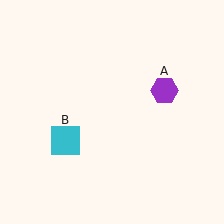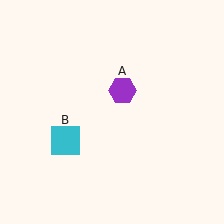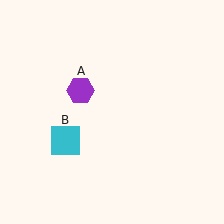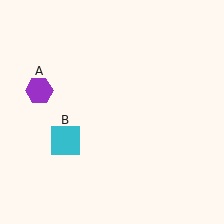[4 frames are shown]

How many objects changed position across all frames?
1 object changed position: purple hexagon (object A).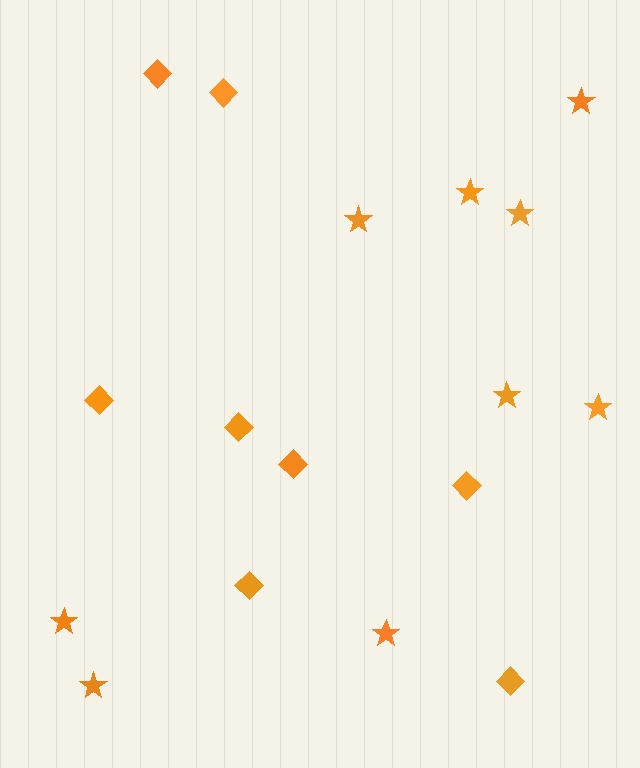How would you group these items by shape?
There are 2 groups: one group of diamonds (8) and one group of stars (9).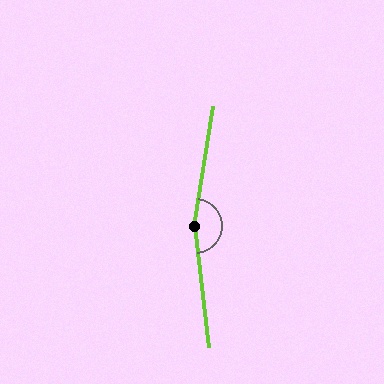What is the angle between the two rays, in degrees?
Approximately 165 degrees.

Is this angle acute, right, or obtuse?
It is obtuse.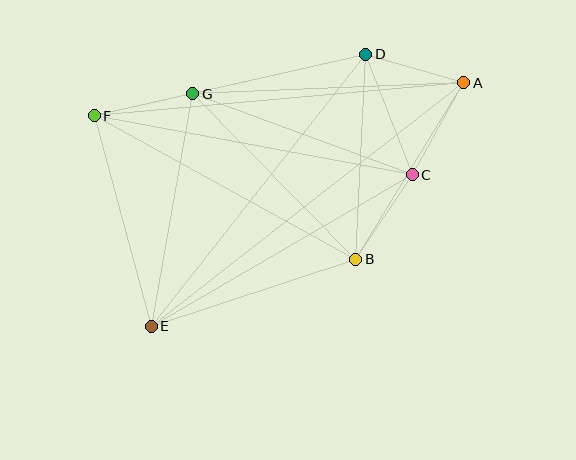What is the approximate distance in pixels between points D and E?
The distance between D and E is approximately 346 pixels.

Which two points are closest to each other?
Points B and C are closest to each other.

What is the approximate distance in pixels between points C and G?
The distance between C and G is approximately 234 pixels.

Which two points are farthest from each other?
Points A and E are farthest from each other.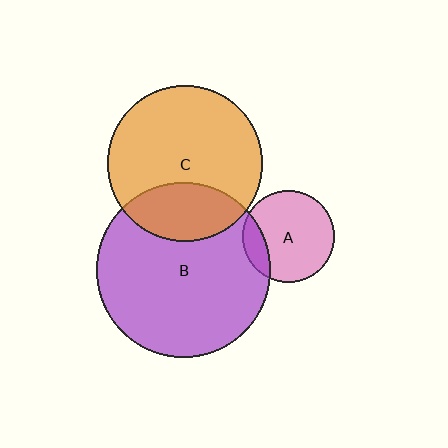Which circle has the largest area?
Circle B (purple).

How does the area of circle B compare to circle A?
Approximately 3.6 times.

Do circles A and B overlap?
Yes.